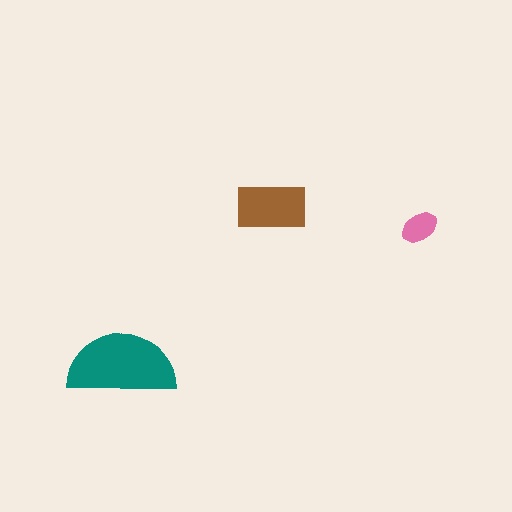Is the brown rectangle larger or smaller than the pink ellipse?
Larger.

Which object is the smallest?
The pink ellipse.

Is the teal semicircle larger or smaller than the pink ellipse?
Larger.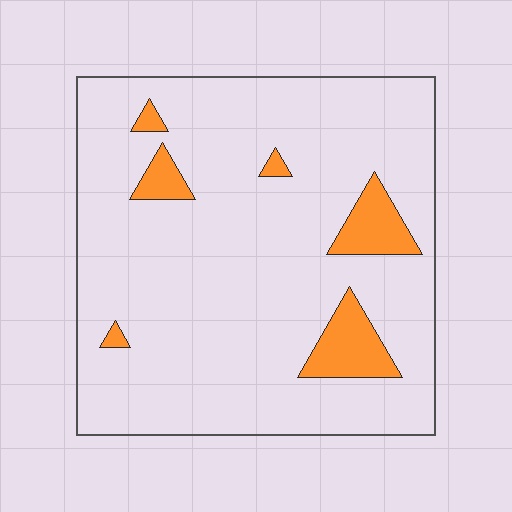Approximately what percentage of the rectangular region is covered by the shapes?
Approximately 10%.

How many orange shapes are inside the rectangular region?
6.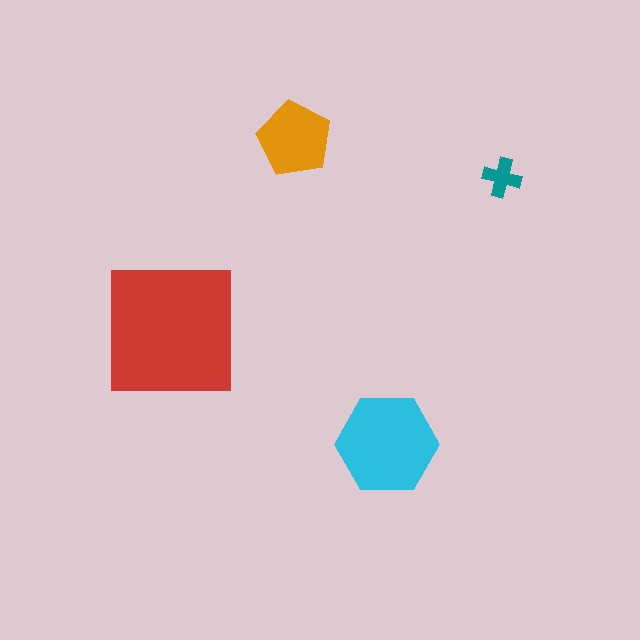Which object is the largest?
The red square.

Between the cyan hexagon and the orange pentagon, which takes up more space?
The cyan hexagon.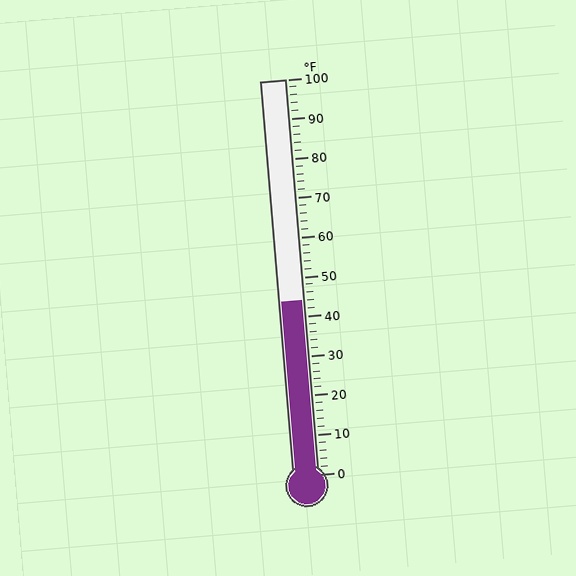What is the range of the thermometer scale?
The thermometer scale ranges from 0°F to 100°F.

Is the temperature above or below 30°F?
The temperature is above 30°F.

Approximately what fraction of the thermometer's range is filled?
The thermometer is filled to approximately 45% of its range.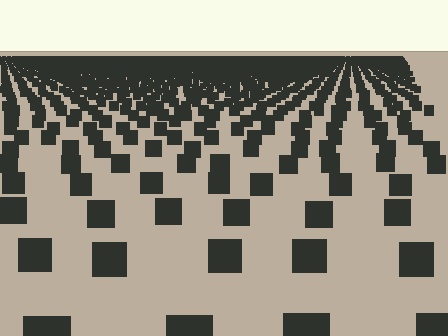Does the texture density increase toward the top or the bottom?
Density increases toward the top.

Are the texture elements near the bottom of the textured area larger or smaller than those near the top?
Larger. Near the bottom, elements are closer to the viewer and appear at a bigger on-screen size.